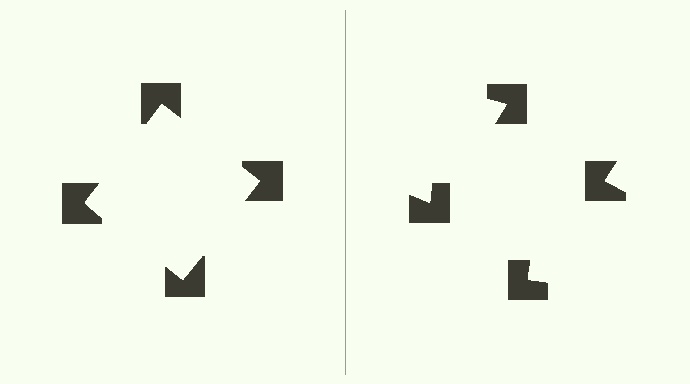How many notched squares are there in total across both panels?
8 — 4 on each side.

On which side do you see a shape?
An illusory square appears on the left side. On the right side the wedge cuts are rotated, so no coherent shape forms.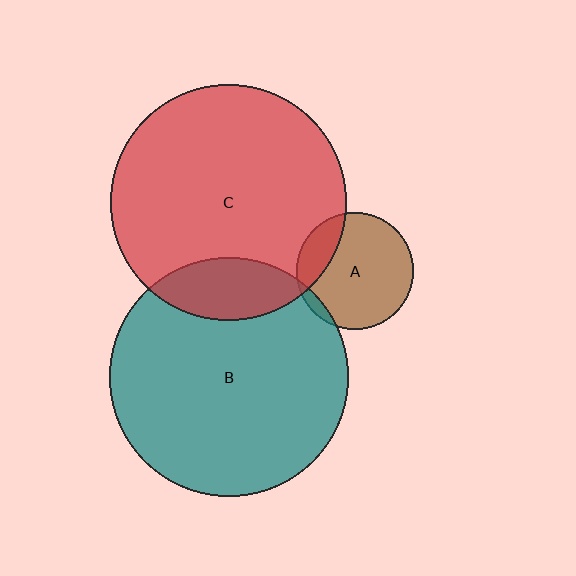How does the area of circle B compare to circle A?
Approximately 4.2 times.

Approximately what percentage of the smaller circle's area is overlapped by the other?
Approximately 15%.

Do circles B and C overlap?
Yes.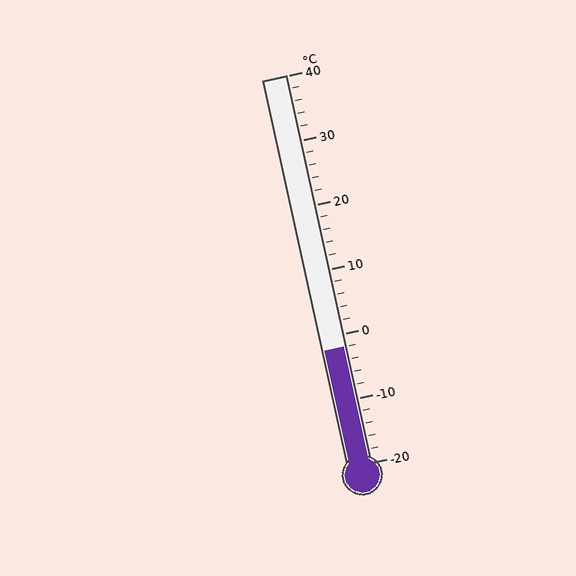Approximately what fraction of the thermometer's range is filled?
The thermometer is filled to approximately 30% of its range.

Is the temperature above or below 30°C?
The temperature is below 30°C.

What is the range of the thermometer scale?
The thermometer scale ranges from -20°C to 40°C.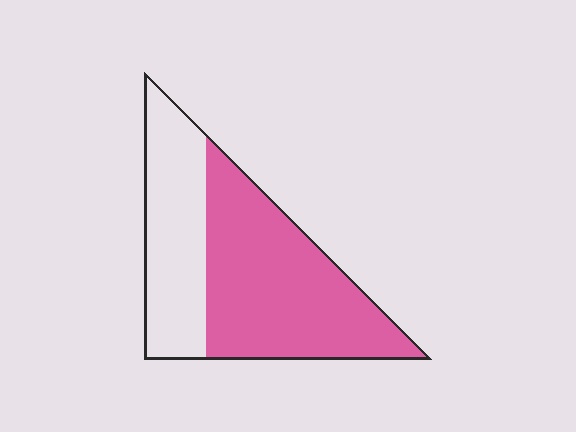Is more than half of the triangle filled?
Yes.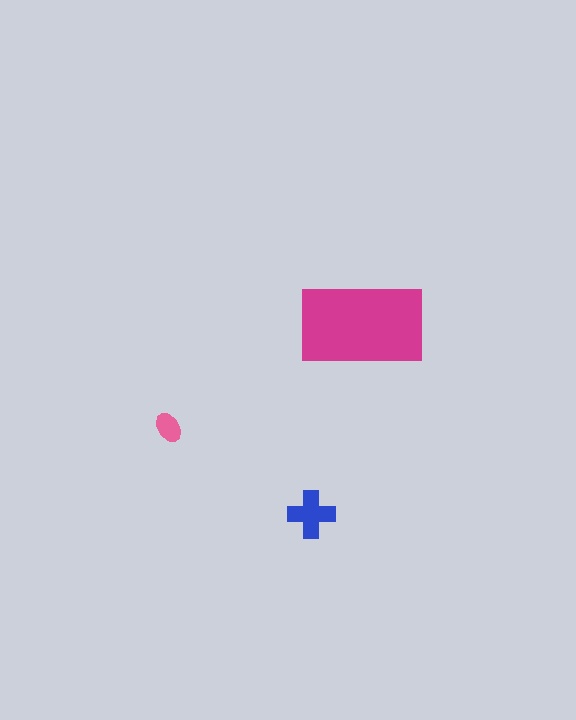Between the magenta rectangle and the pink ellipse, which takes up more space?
The magenta rectangle.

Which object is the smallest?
The pink ellipse.